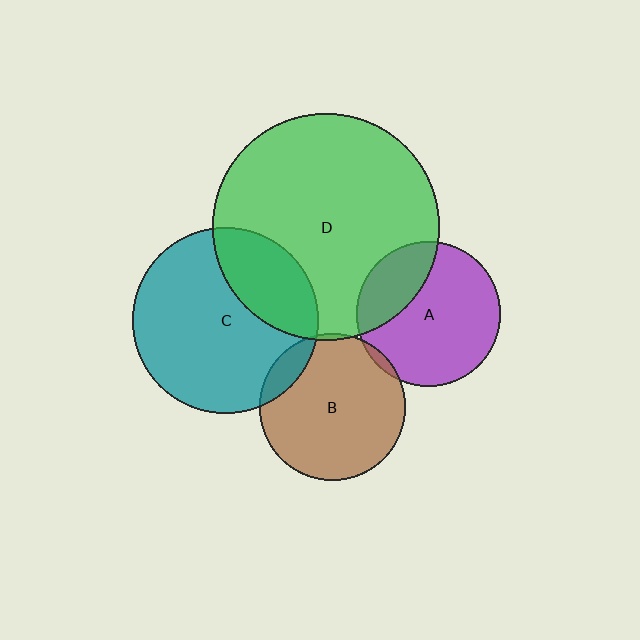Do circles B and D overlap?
Yes.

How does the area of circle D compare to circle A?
Approximately 2.5 times.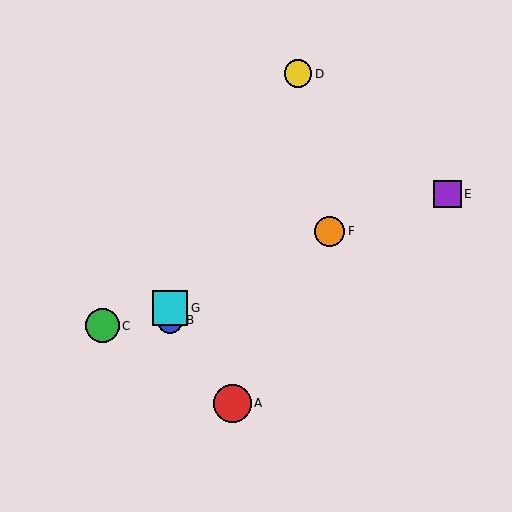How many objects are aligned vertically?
2 objects (B, G) are aligned vertically.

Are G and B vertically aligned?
Yes, both are at x≈170.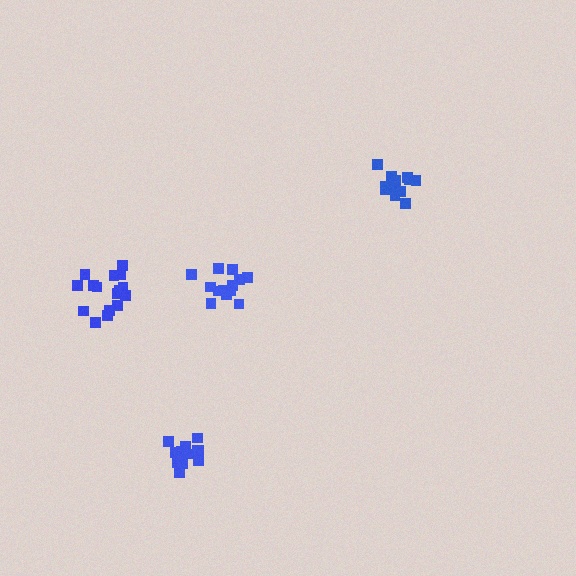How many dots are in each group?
Group 1: 13 dots, Group 2: 12 dots, Group 3: 13 dots, Group 4: 16 dots (54 total).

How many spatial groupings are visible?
There are 4 spatial groupings.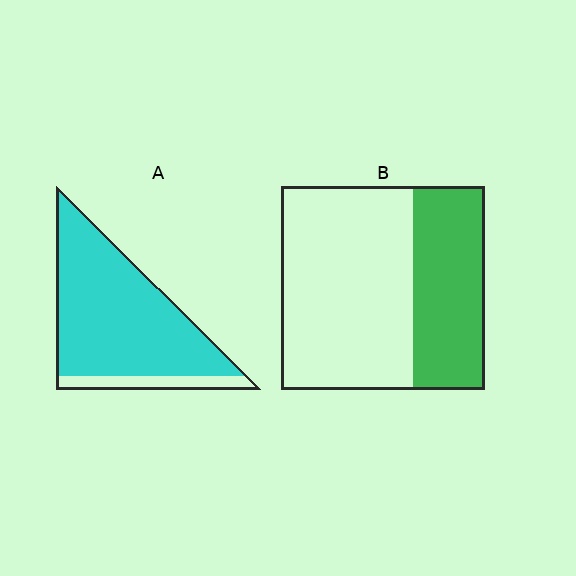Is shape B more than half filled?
No.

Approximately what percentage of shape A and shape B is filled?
A is approximately 85% and B is approximately 35%.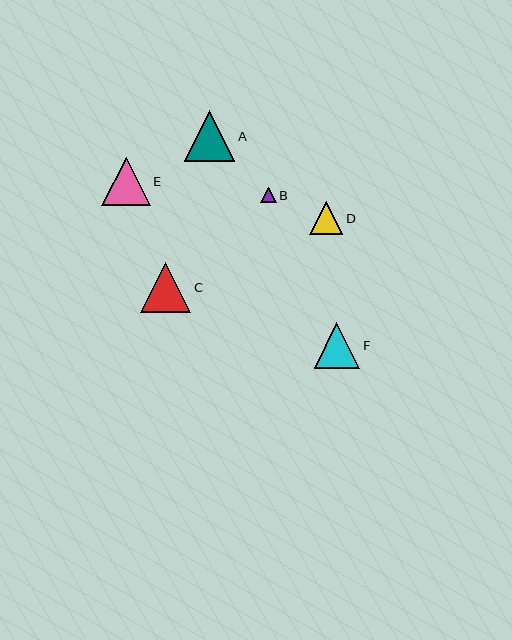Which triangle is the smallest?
Triangle B is the smallest with a size of approximately 16 pixels.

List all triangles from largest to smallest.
From largest to smallest: A, C, E, F, D, B.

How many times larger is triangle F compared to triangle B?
Triangle F is approximately 2.9 times the size of triangle B.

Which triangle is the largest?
Triangle A is the largest with a size of approximately 51 pixels.